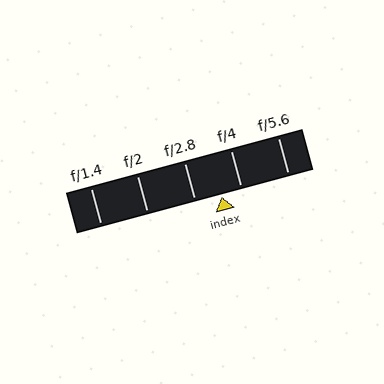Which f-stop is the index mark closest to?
The index mark is closest to f/4.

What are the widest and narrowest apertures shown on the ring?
The widest aperture shown is f/1.4 and the narrowest is f/5.6.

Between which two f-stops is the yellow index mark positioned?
The index mark is between f/2.8 and f/4.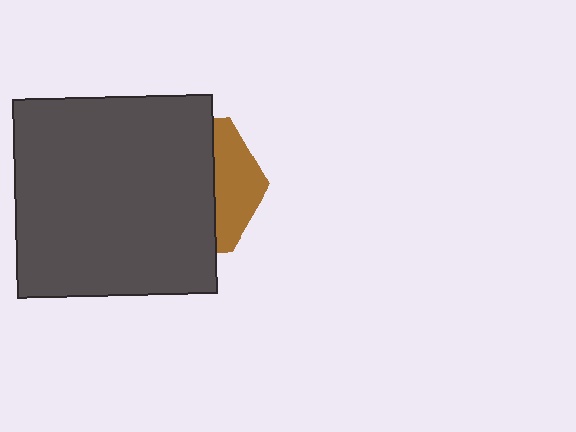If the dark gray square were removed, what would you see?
You would see the complete brown hexagon.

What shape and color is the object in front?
The object in front is a dark gray square.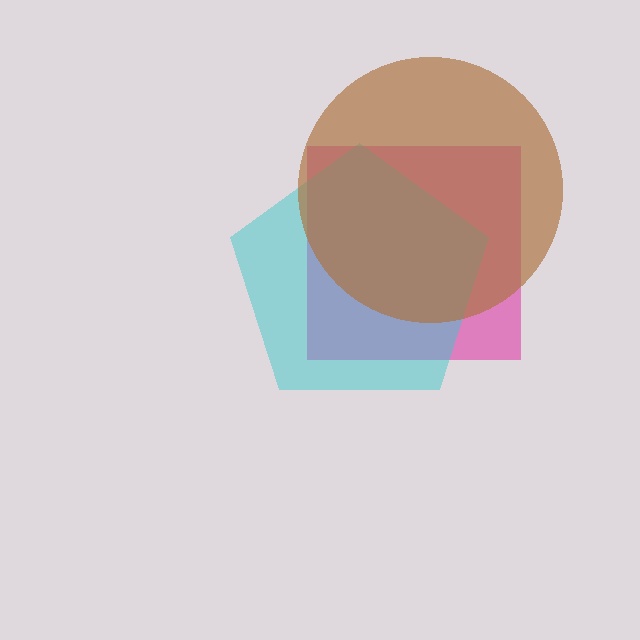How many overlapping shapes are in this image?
There are 3 overlapping shapes in the image.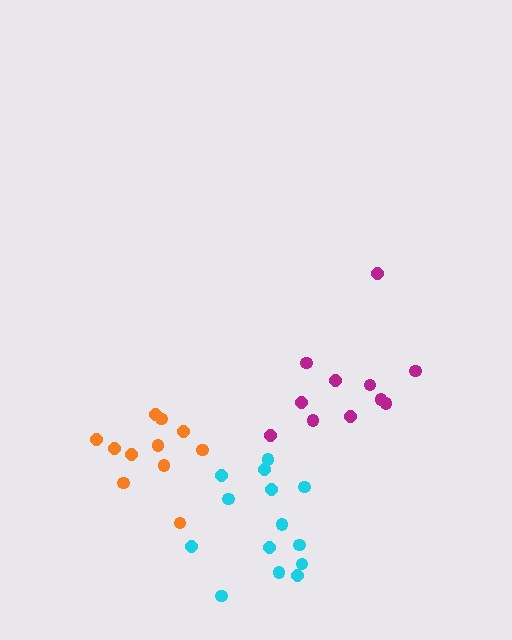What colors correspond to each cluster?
The clusters are colored: cyan, magenta, orange.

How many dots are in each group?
Group 1: 14 dots, Group 2: 11 dots, Group 3: 11 dots (36 total).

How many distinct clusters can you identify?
There are 3 distinct clusters.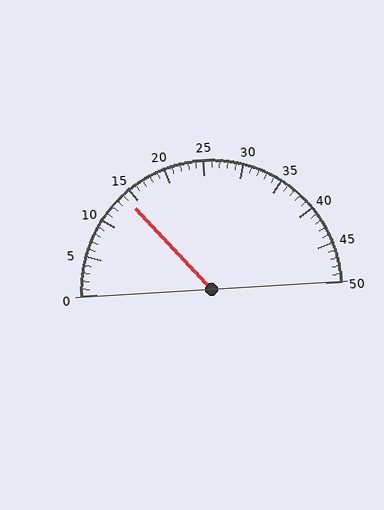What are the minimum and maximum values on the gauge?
The gauge ranges from 0 to 50.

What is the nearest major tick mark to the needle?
The nearest major tick mark is 15.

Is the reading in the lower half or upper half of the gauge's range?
The reading is in the lower half of the range (0 to 50).